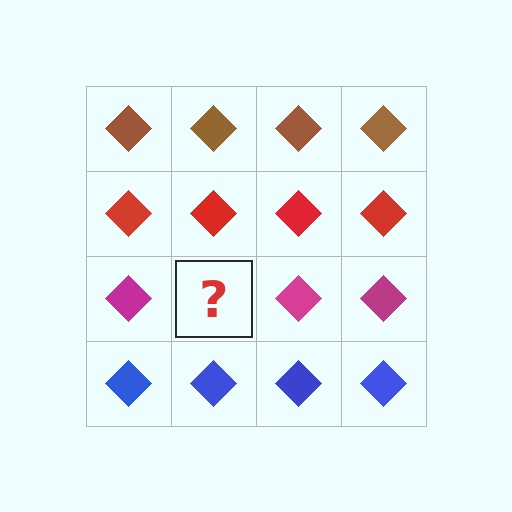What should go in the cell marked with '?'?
The missing cell should contain a magenta diamond.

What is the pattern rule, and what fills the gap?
The rule is that each row has a consistent color. The gap should be filled with a magenta diamond.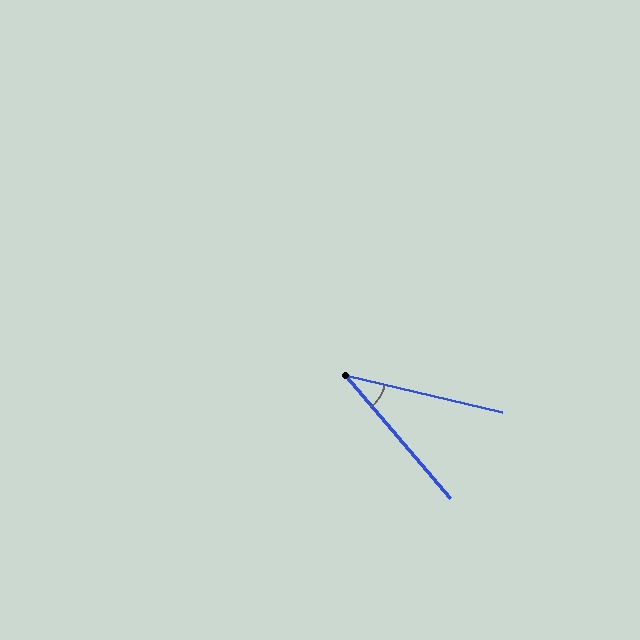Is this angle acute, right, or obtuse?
It is acute.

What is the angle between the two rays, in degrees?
Approximately 36 degrees.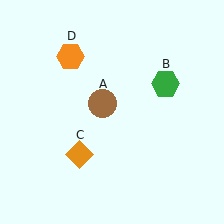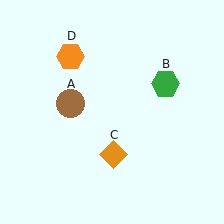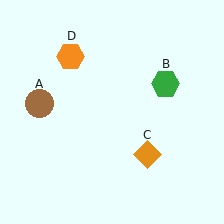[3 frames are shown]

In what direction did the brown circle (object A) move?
The brown circle (object A) moved left.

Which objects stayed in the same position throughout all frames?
Green hexagon (object B) and orange hexagon (object D) remained stationary.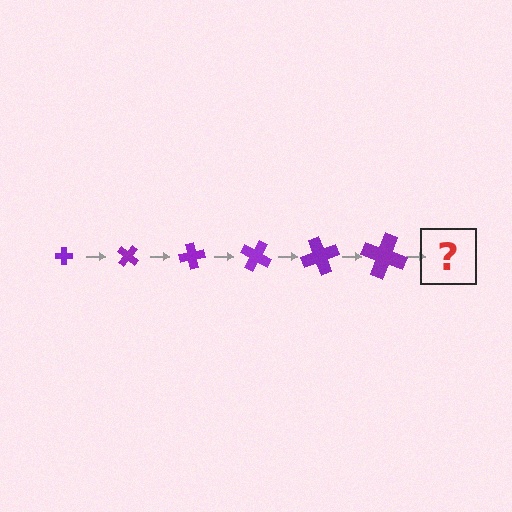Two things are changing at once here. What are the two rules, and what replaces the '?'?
The two rules are that the cross grows larger each step and it rotates 40 degrees each step. The '?' should be a cross, larger than the previous one and rotated 240 degrees from the start.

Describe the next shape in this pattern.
It should be a cross, larger than the previous one and rotated 240 degrees from the start.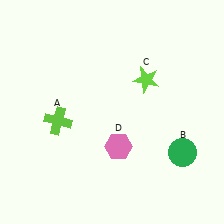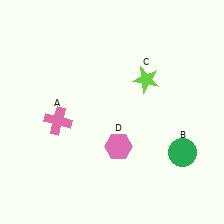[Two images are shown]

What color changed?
The cross (A) changed from lime in Image 1 to pink in Image 2.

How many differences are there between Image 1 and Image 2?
There is 1 difference between the two images.